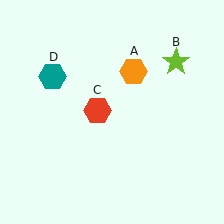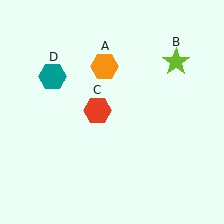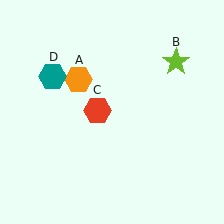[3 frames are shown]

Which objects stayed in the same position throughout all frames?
Lime star (object B) and red hexagon (object C) and teal hexagon (object D) remained stationary.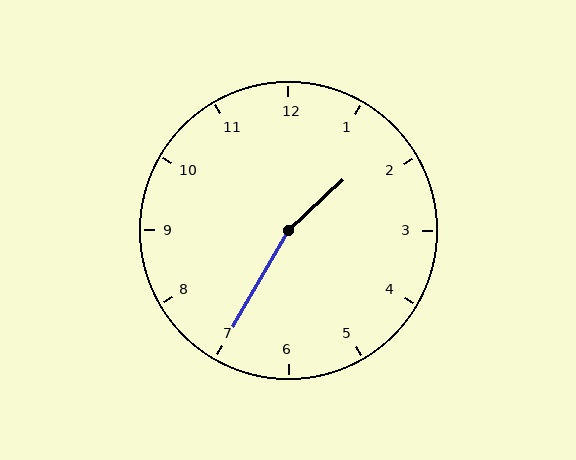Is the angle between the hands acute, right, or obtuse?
It is obtuse.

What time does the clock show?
1:35.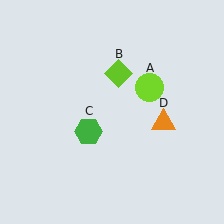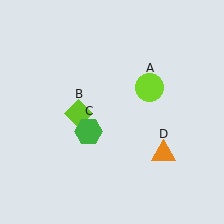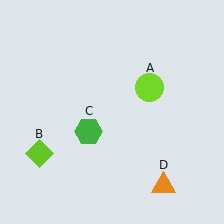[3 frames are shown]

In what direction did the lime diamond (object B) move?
The lime diamond (object B) moved down and to the left.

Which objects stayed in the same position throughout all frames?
Lime circle (object A) and green hexagon (object C) remained stationary.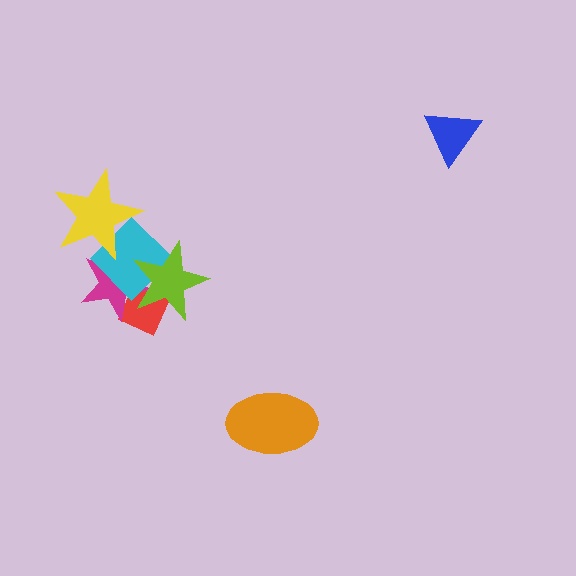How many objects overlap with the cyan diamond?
4 objects overlap with the cyan diamond.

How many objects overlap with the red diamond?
3 objects overlap with the red diamond.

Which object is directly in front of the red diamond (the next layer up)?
The magenta star is directly in front of the red diamond.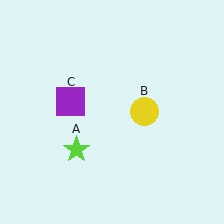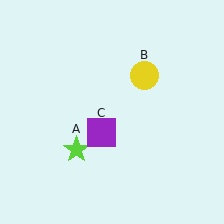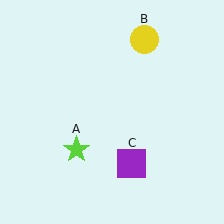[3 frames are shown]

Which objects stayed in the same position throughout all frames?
Lime star (object A) remained stationary.